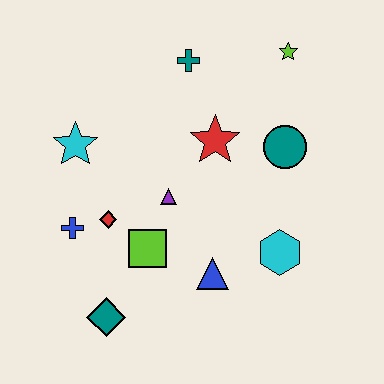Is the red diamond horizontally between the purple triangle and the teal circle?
No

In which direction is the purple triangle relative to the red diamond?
The purple triangle is to the right of the red diamond.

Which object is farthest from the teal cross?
The teal diamond is farthest from the teal cross.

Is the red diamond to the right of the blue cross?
Yes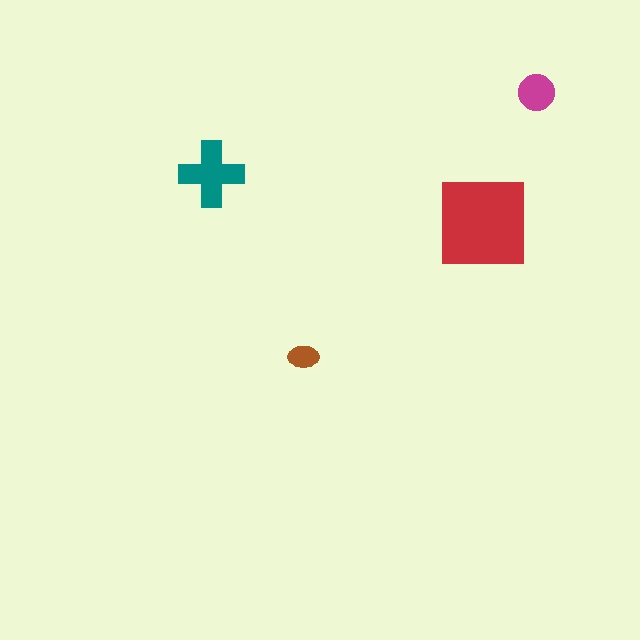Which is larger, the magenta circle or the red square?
The red square.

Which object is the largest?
The red square.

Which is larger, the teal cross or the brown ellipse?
The teal cross.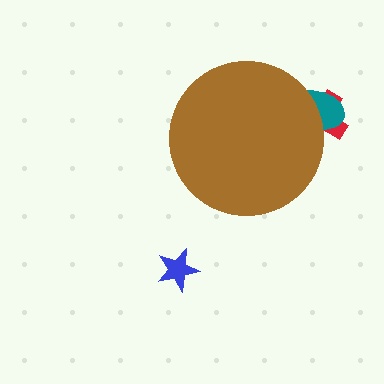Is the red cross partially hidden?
Yes, the red cross is partially hidden behind the brown circle.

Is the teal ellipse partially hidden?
Yes, the teal ellipse is partially hidden behind the brown circle.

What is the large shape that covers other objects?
A brown circle.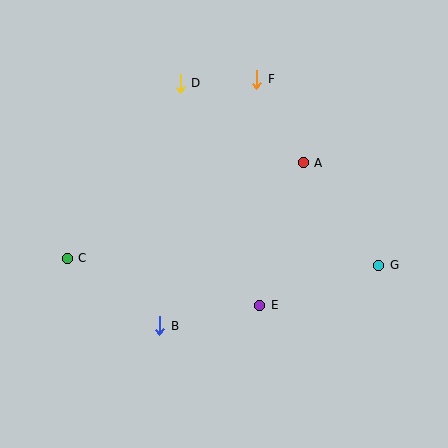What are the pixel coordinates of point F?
Point F is at (257, 79).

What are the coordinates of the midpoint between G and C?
The midpoint between G and C is at (223, 262).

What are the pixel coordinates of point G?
Point G is at (379, 265).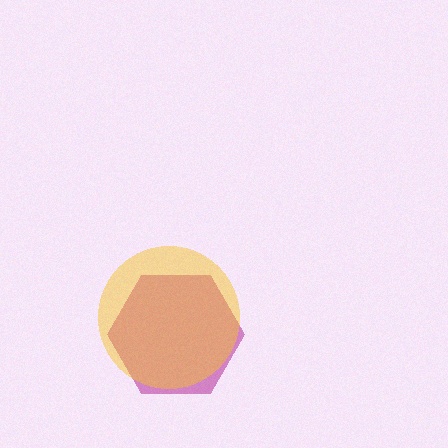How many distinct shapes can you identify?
There are 2 distinct shapes: a magenta hexagon, a yellow circle.